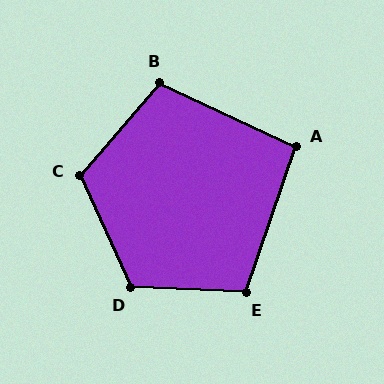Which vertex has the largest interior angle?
D, at approximately 117 degrees.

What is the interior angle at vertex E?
Approximately 107 degrees (obtuse).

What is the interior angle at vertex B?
Approximately 106 degrees (obtuse).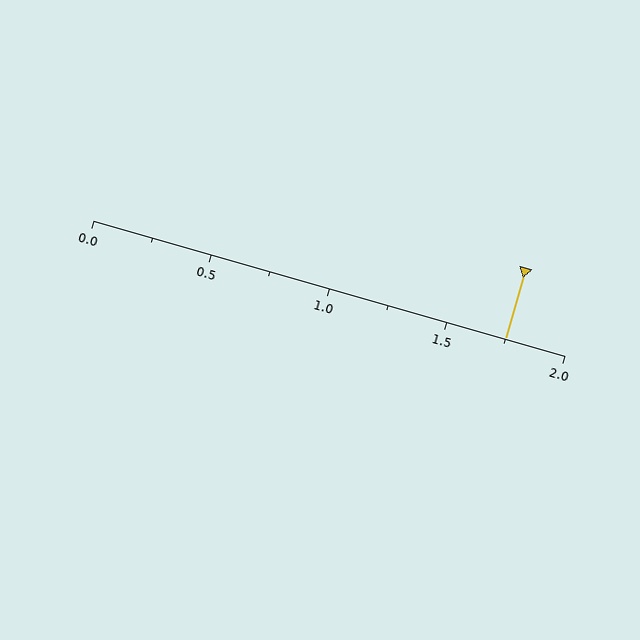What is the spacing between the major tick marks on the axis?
The major ticks are spaced 0.5 apart.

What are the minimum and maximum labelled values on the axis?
The axis runs from 0.0 to 2.0.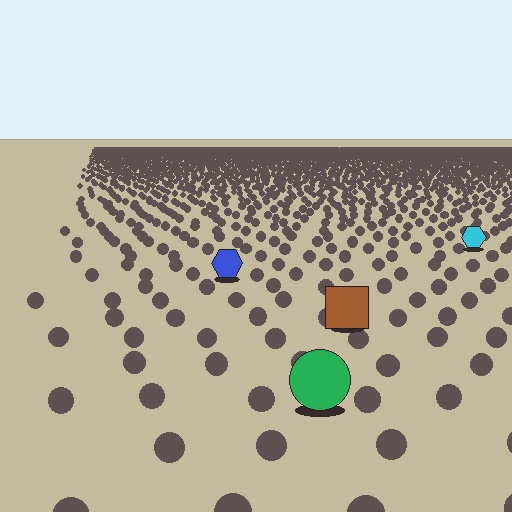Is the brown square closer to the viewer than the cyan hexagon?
Yes. The brown square is closer — you can tell from the texture gradient: the ground texture is coarser near it.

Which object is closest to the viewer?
The green circle is closest. The texture marks near it are larger and more spread out.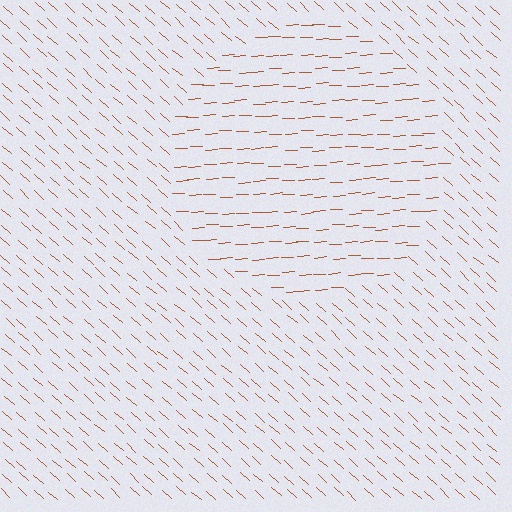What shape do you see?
I see a circle.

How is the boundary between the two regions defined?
The boundary is defined purely by a change in line orientation (approximately 45 degrees difference). All lines are the same color and thickness.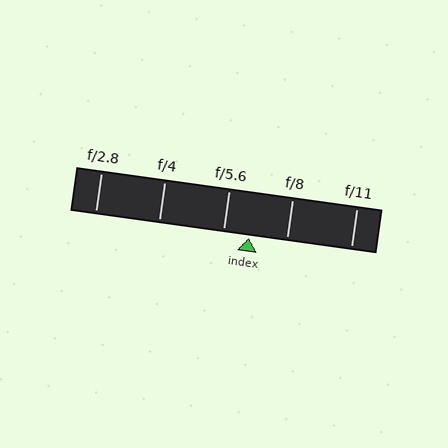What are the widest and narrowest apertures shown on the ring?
The widest aperture shown is f/2.8 and the narrowest is f/11.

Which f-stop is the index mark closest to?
The index mark is closest to f/5.6.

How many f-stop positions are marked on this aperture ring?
There are 5 f-stop positions marked.